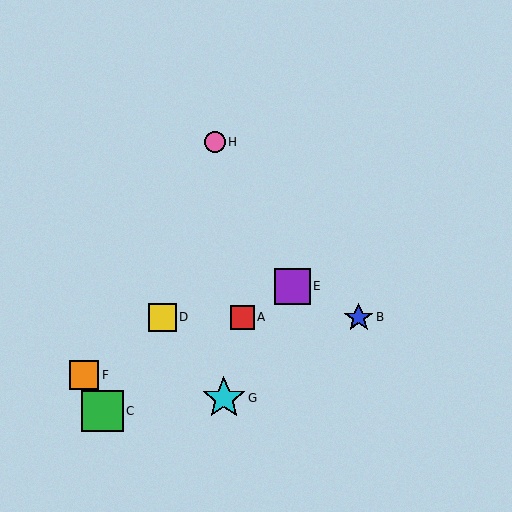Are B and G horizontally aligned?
No, B is at y≈317 and G is at y≈398.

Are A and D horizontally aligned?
Yes, both are at y≈317.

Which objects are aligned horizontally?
Objects A, B, D are aligned horizontally.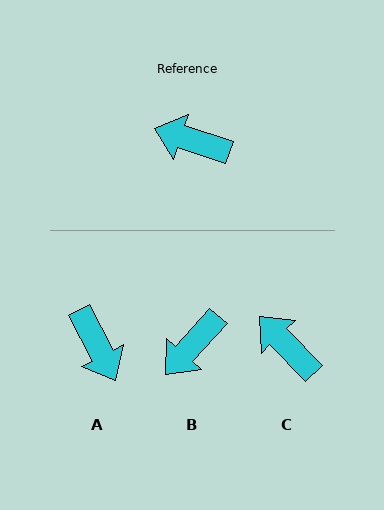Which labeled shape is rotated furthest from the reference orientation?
A, about 135 degrees away.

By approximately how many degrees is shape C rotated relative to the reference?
Approximately 28 degrees clockwise.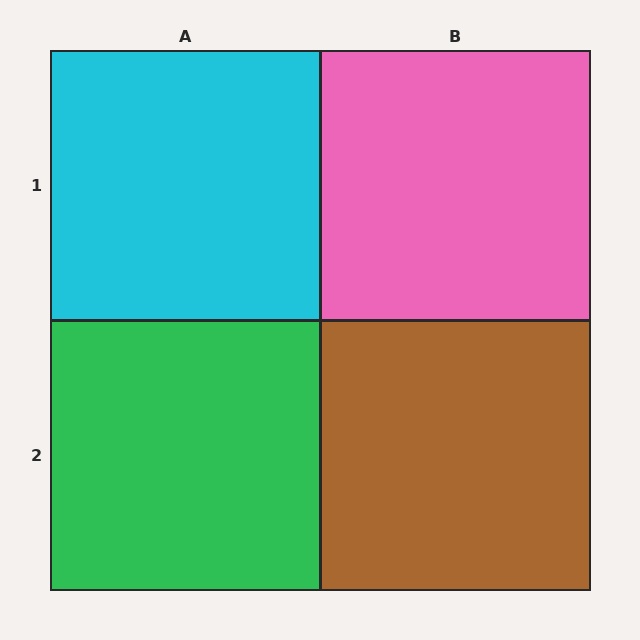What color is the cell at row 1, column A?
Cyan.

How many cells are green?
1 cell is green.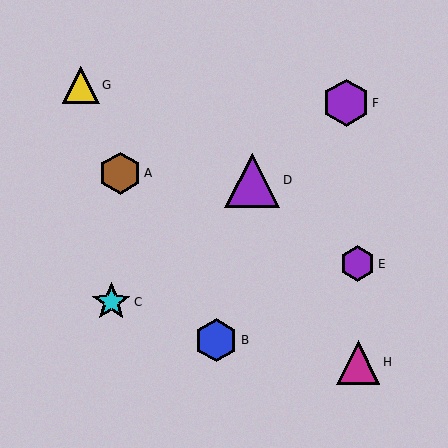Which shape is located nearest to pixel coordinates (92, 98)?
The yellow triangle (labeled G) at (81, 85) is nearest to that location.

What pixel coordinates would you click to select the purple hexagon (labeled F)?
Click at (346, 103) to select the purple hexagon F.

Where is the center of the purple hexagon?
The center of the purple hexagon is at (346, 103).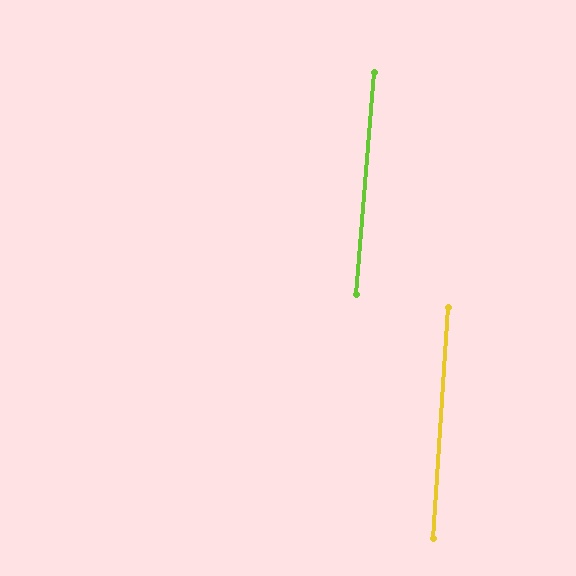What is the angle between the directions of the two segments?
Approximately 1 degree.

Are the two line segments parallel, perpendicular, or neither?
Parallel — their directions differ by only 0.9°.